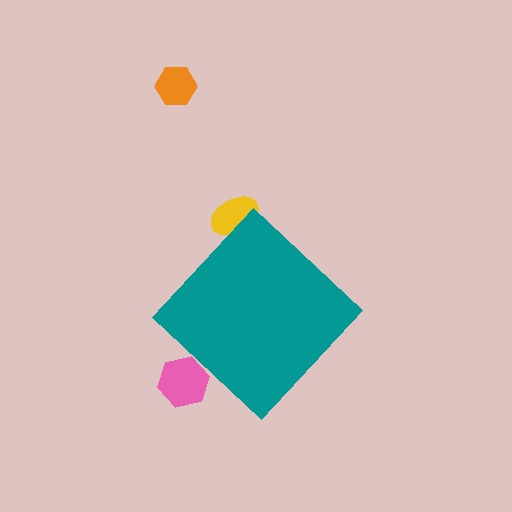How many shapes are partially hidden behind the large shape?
2 shapes are partially hidden.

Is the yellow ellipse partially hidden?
Yes, the yellow ellipse is partially hidden behind the teal diamond.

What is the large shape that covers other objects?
A teal diamond.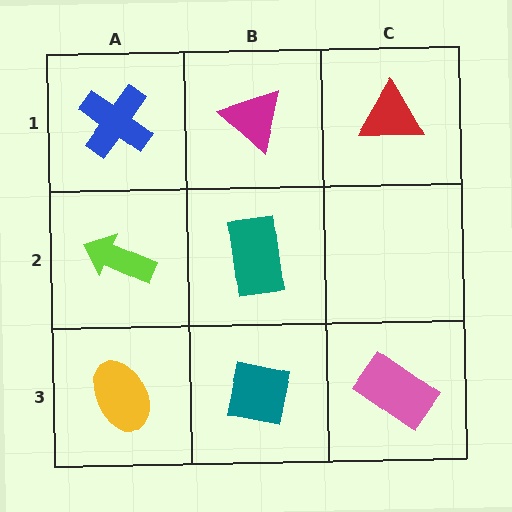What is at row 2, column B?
A teal rectangle.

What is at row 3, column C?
A pink rectangle.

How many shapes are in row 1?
3 shapes.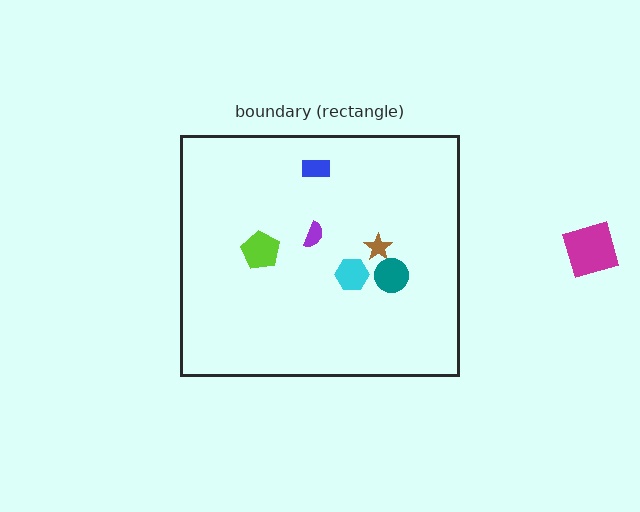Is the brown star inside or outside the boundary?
Inside.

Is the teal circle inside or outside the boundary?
Inside.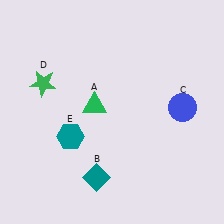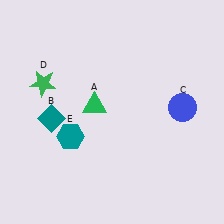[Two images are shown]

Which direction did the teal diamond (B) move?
The teal diamond (B) moved up.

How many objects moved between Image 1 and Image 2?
1 object moved between the two images.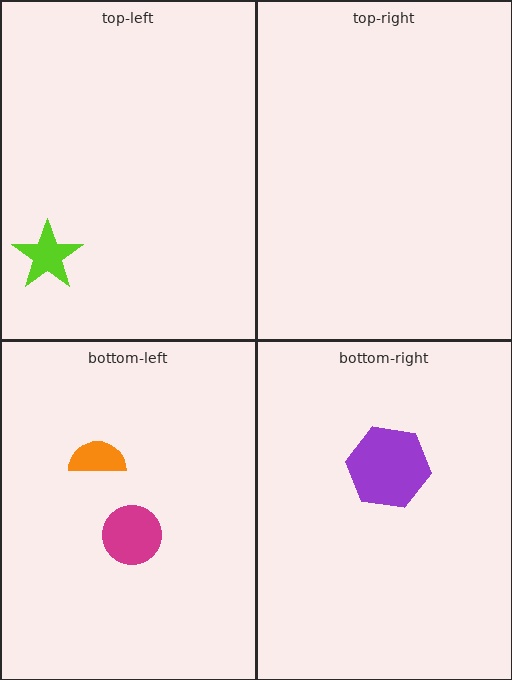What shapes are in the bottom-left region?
The magenta circle, the orange semicircle.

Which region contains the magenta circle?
The bottom-left region.